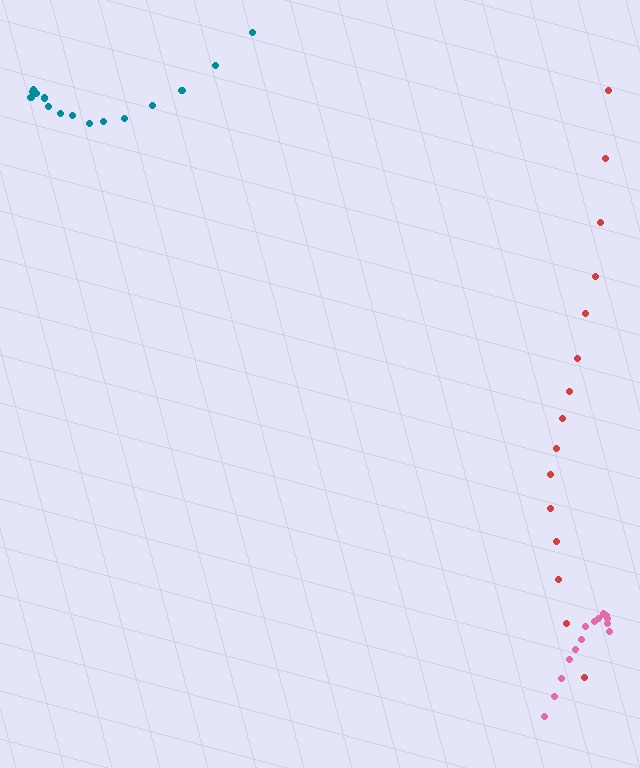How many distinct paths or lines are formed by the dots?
There are 3 distinct paths.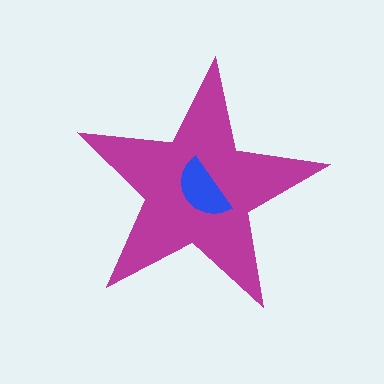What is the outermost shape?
The magenta star.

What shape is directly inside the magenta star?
The blue semicircle.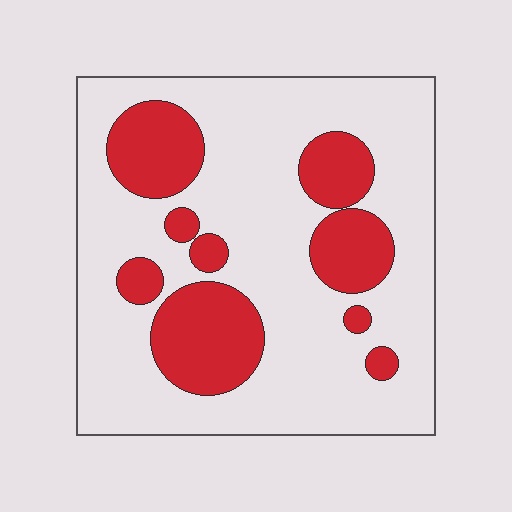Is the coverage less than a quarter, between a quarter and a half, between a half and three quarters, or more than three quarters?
Between a quarter and a half.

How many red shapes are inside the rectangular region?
9.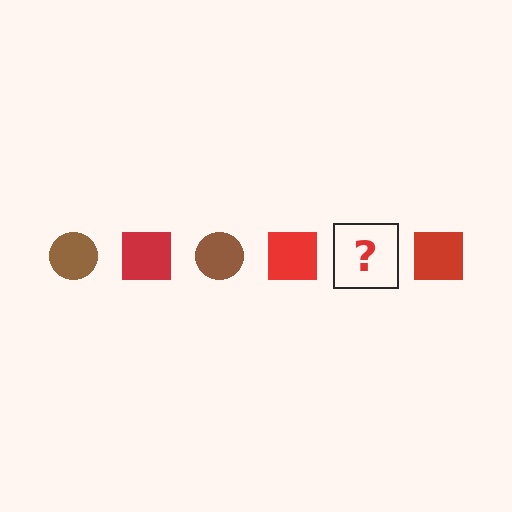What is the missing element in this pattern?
The missing element is a brown circle.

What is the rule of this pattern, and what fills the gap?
The rule is that the pattern alternates between brown circle and red square. The gap should be filled with a brown circle.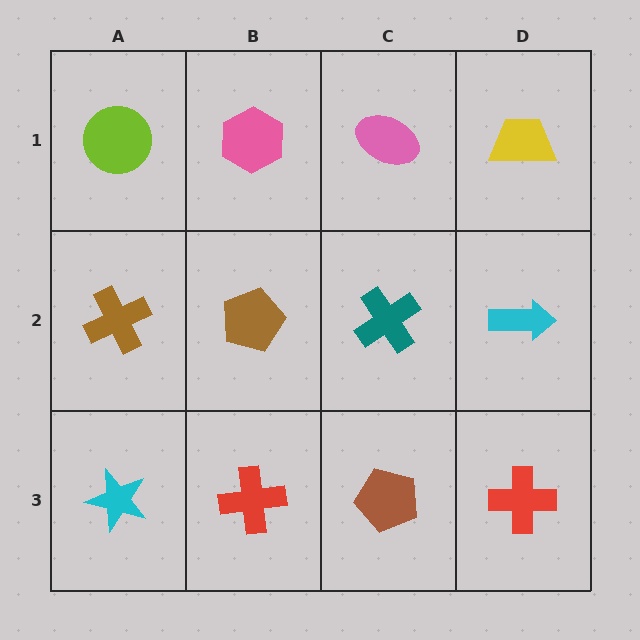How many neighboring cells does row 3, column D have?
2.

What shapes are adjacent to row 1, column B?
A brown pentagon (row 2, column B), a lime circle (row 1, column A), a pink ellipse (row 1, column C).